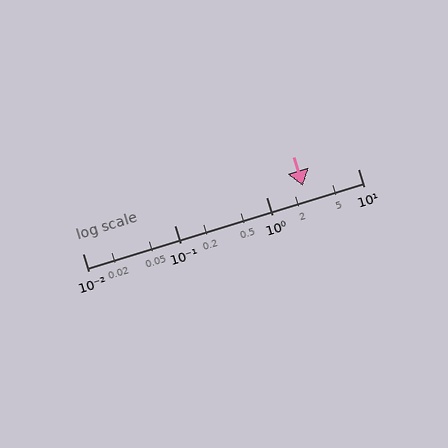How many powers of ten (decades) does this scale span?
The scale spans 3 decades, from 0.01 to 10.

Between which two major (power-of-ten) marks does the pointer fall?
The pointer is between 1 and 10.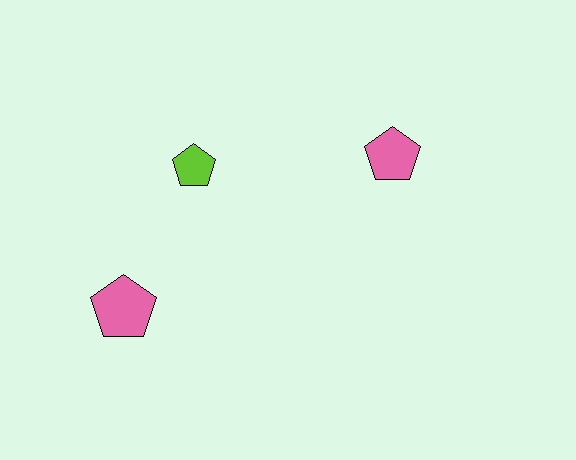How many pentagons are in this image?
There are 3 pentagons.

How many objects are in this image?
There are 3 objects.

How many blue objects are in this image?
There are no blue objects.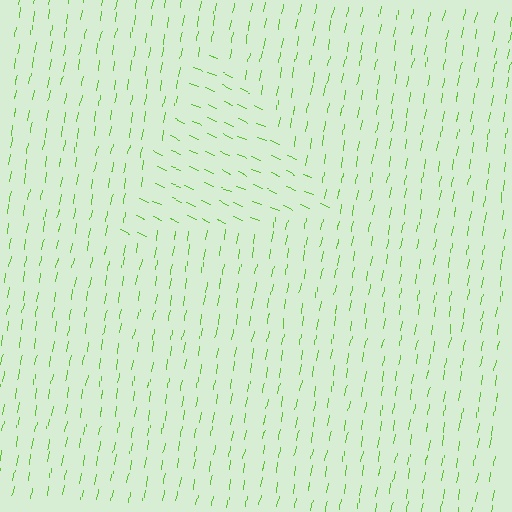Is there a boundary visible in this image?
Yes, there is a texture boundary formed by a change in line orientation.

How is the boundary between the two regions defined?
The boundary is defined purely by a change in line orientation (approximately 76 degrees difference). All lines are the same color and thickness.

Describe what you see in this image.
The image is filled with small lime line segments. A triangle region in the image has lines oriented differently from the surrounding lines, creating a visible texture boundary.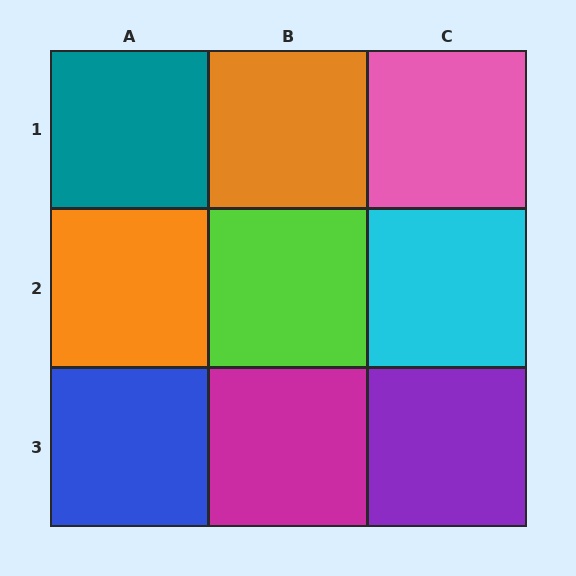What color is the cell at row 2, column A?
Orange.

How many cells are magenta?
1 cell is magenta.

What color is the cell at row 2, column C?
Cyan.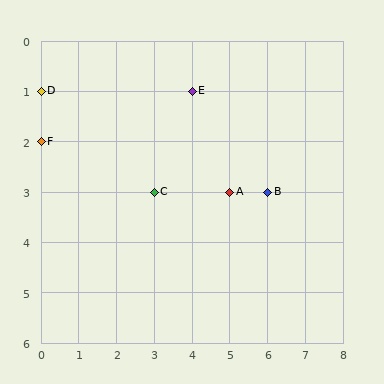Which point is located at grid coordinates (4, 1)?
Point E is at (4, 1).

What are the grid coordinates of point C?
Point C is at grid coordinates (3, 3).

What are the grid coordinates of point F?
Point F is at grid coordinates (0, 2).